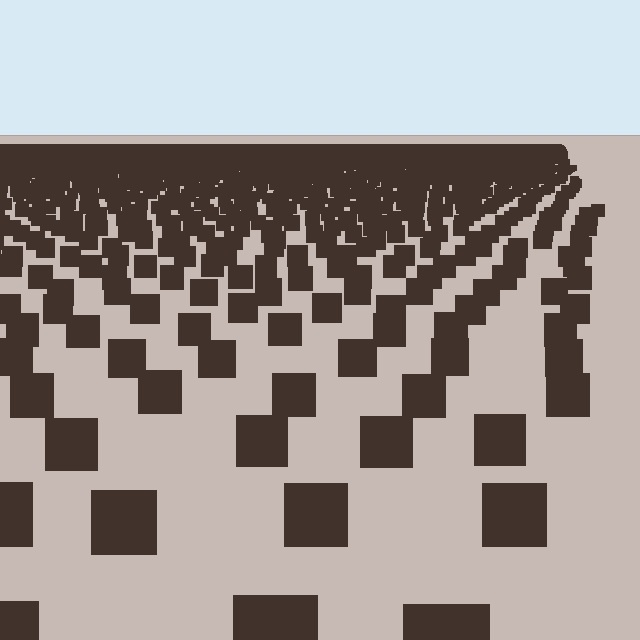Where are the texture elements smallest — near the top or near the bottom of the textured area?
Near the top.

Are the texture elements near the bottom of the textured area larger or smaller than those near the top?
Larger. Near the bottom, elements are closer to the viewer and appear at a bigger on-screen size.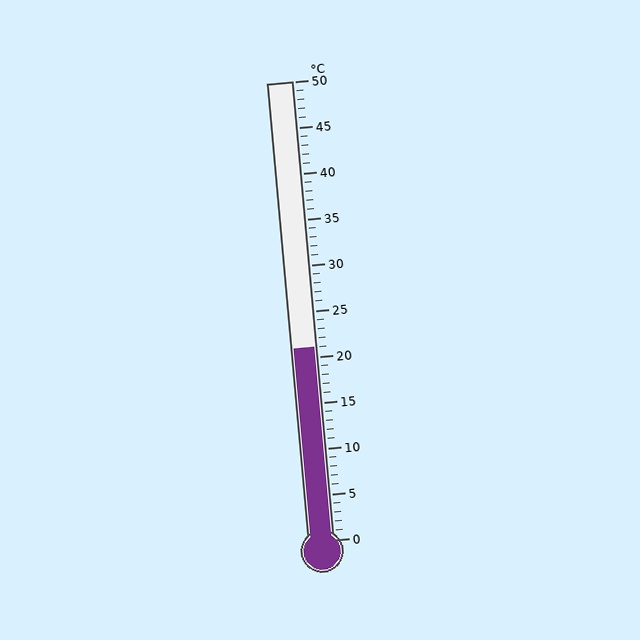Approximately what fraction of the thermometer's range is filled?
The thermometer is filled to approximately 40% of its range.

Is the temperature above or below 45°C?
The temperature is below 45°C.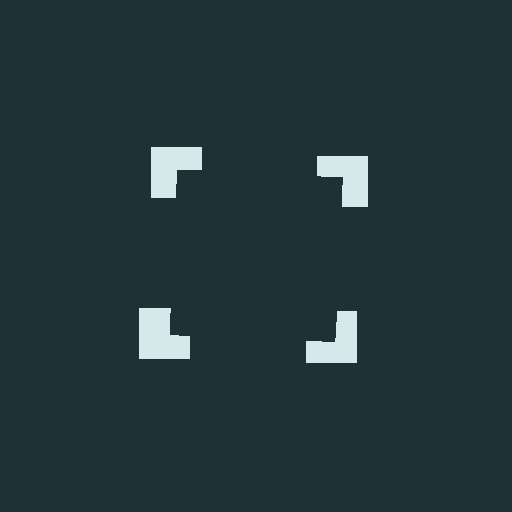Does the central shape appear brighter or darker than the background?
It typically appears slightly darker than the background, even though no actual brightness change is drawn.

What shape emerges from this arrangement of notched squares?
An illusory square — its edges are inferred from the aligned wedge cuts in the notched squares, not physically drawn.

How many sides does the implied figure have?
4 sides.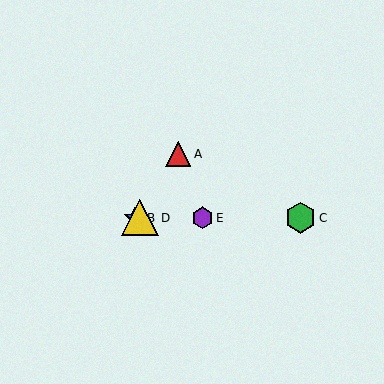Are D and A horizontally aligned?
No, D is at y≈218 and A is at y≈154.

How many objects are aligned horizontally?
4 objects (B, C, D, E) are aligned horizontally.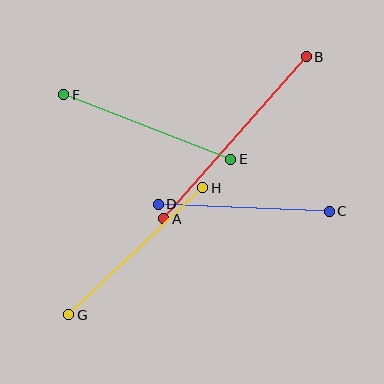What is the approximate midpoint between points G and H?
The midpoint is at approximately (136, 251) pixels.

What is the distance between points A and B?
The distance is approximately 216 pixels.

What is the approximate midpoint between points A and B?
The midpoint is at approximately (235, 138) pixels.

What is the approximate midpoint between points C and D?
The midpoint is at approximately (244, 208) pixels.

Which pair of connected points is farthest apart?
Points A and B are farthest apart.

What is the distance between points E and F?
The distance is approximately 179 pixels.